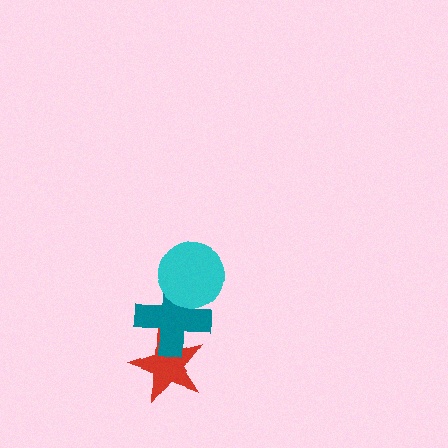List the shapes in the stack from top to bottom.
From top to bottom: the cyan circle, the teal cross, the red star.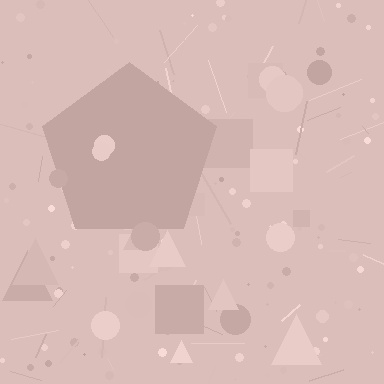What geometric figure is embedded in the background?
A pentagon is embedded in the background.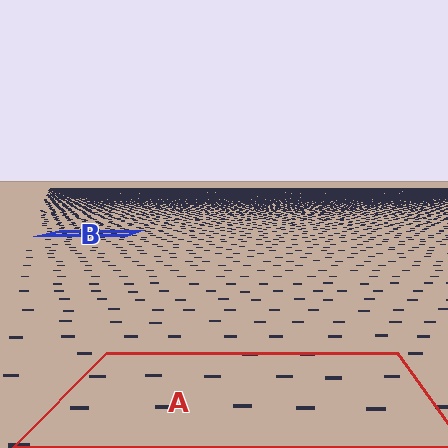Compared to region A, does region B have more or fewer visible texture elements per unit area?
Region B has more texture elements per unit area — they are packed more densely because it is farther away.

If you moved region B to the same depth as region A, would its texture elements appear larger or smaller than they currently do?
They would appear larger. At a closer depth, the same texture elements are projected at a bigger on-screen size.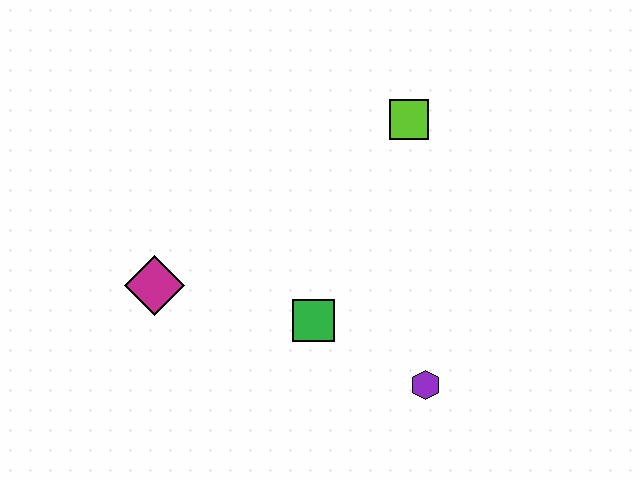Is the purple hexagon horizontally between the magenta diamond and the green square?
No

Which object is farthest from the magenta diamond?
The lime square is farthest from the magenta diamond.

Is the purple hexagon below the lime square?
Yes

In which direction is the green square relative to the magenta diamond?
The green square is to the right of the magenta diamond.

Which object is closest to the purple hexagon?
The green square is closest to the purple hexagon.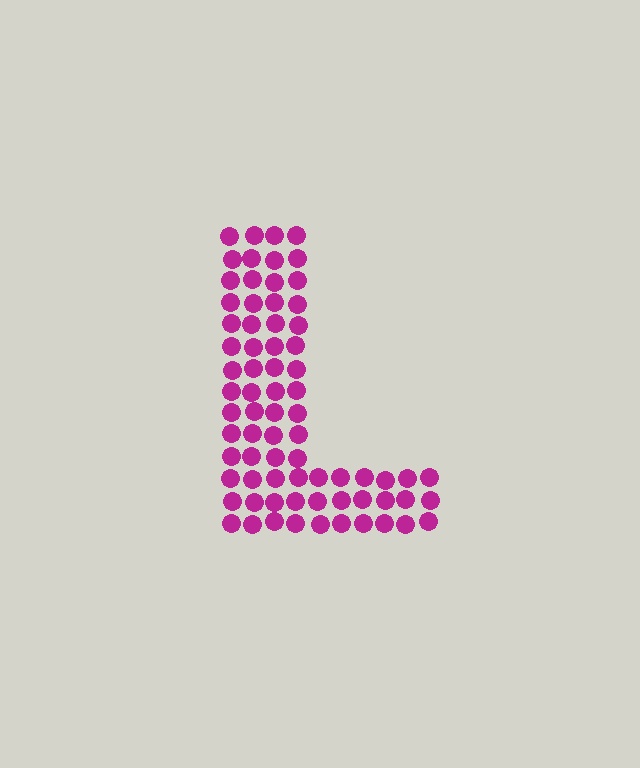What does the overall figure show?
The overall figure shows the letter L.